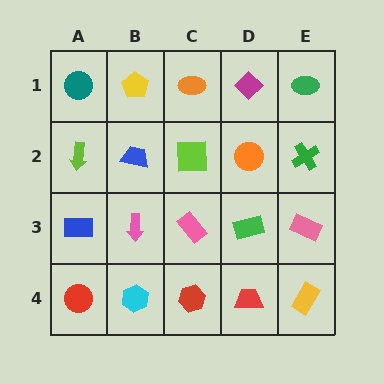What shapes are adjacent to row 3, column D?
An orange circle (row 2, column D), a red trapezoid (row 4, column D), a pink rectangle (row 3, column C), a pink rectangle (row 3, column E).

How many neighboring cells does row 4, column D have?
3.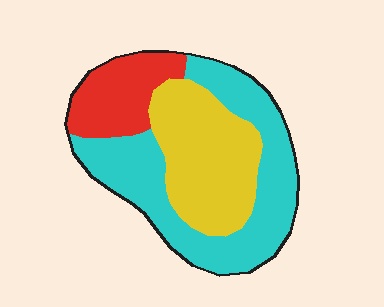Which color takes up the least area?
Red, at roughly 20%.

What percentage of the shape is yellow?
Yellow covers 34% of the shape.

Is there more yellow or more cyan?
Cyan.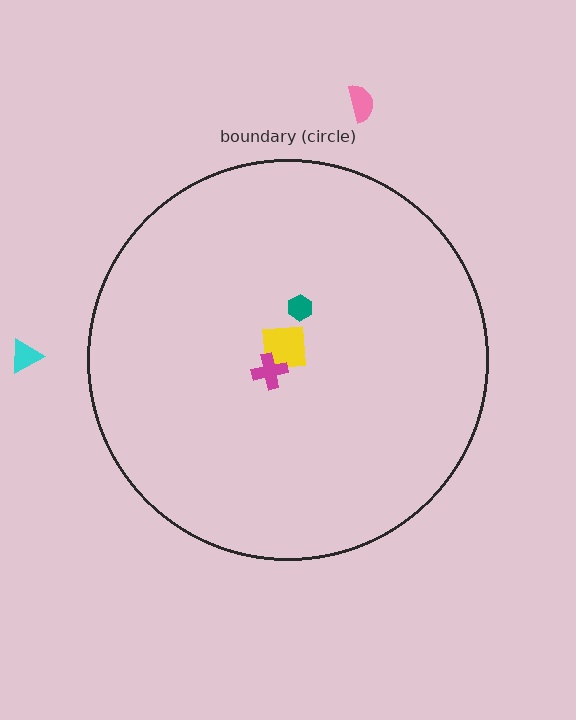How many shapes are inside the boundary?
3 inside, 2 outside.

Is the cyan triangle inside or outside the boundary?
Outside.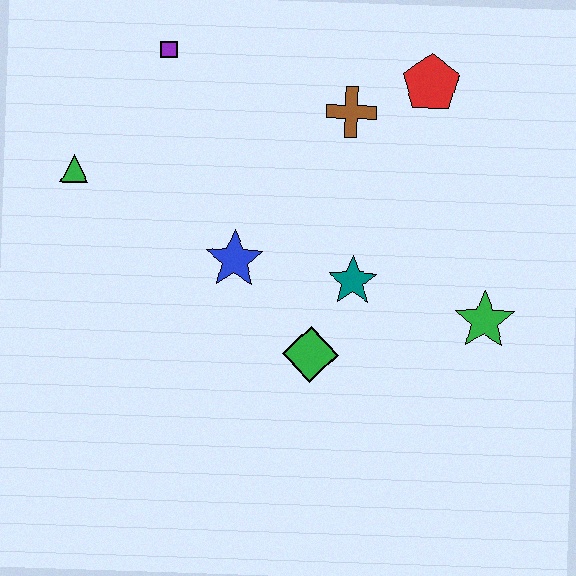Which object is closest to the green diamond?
The teal star is closest to the green diamond.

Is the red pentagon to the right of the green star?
No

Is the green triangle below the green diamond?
No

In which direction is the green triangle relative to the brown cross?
The green triangle is to the left of the brown cross.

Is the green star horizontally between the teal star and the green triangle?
No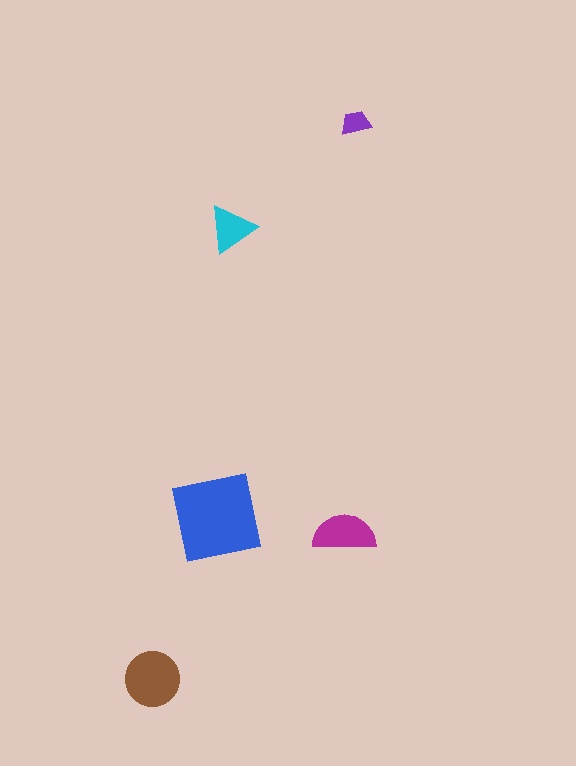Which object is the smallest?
The purple trapezoid.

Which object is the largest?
The blue square.